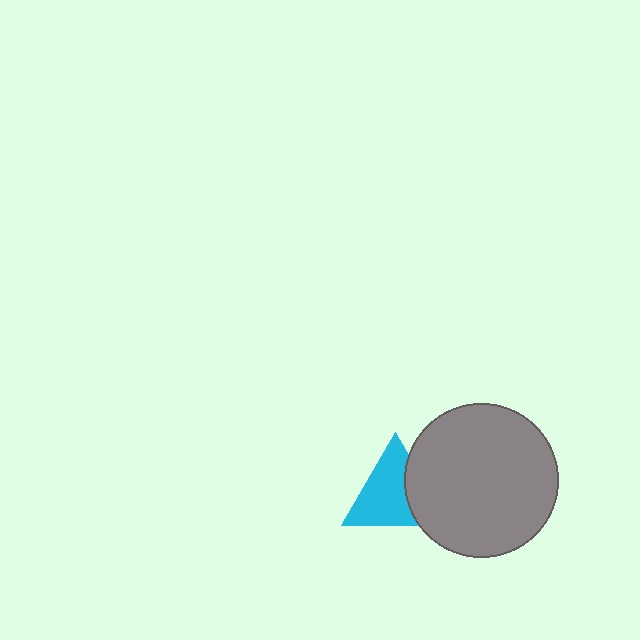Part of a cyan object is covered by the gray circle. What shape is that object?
It is a triangle.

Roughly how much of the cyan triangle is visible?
Most of it is visible (roughly 69%).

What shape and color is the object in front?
The object in front is a gray circle.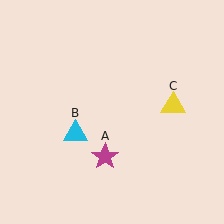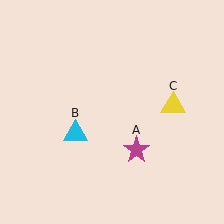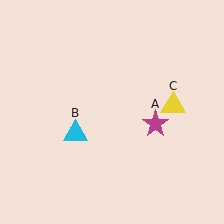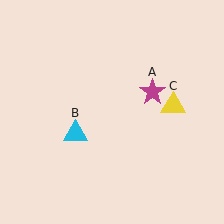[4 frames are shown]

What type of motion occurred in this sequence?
The magenta star (object A) rotated counterclockwise around the center of the scene.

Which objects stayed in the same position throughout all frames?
Cyan triangle (object B) and yellow triangle (object C) remained stationary.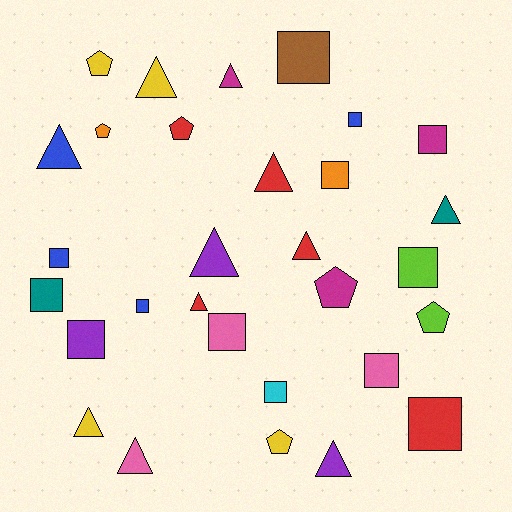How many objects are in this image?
There are 30 objects.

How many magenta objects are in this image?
There are 3 magenta objects.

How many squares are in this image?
There are 13 squares.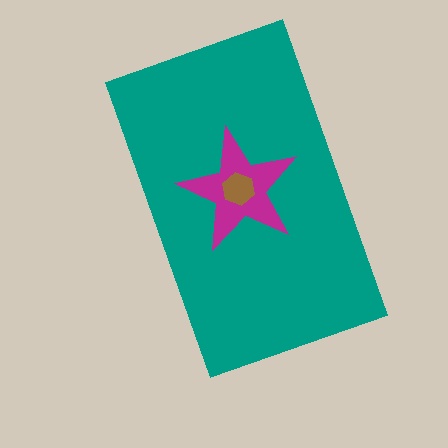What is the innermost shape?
The brown hexagon.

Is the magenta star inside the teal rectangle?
Yes.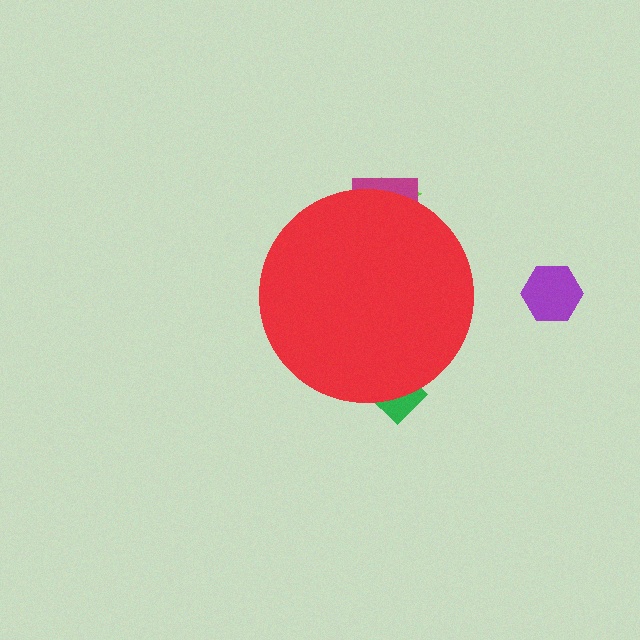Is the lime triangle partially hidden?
Yes, the lime triangle is partially hidden behind the red circle.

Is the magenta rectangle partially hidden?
Yes, the magenta rectangle is partially hidden behind the red circle.